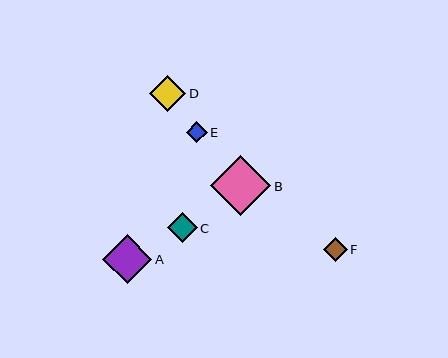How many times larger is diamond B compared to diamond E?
Diamond B is approximately 2.8 times the size of diamond E.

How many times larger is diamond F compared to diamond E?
Diamond F is approximately 1.1 times the size of diamond E.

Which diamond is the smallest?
Diamond E is the smallest with a size of approximately 21 pixels.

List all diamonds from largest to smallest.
From largest to smallest: B, A, D, C, F, E.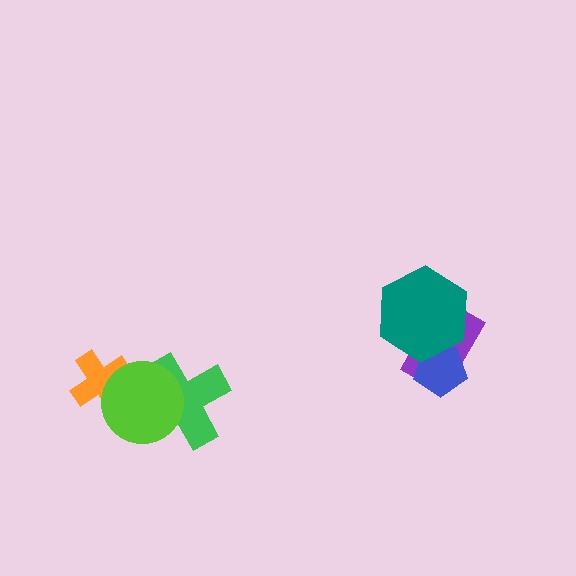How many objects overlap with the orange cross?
1 object overlaps with the orange cross.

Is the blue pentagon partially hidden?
Yes, it is partially covered by another shape.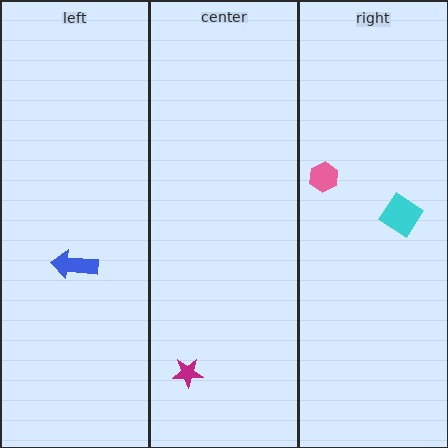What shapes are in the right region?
The cyan diamond, the pink hexagon.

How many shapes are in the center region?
1.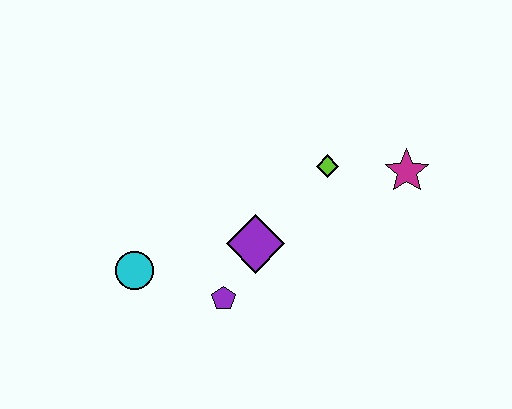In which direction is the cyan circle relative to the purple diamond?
The cyan circle is to the left of the purple diamond.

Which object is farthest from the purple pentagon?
The magenta star is farthest from the purple pentagon.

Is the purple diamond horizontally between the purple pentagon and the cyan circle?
No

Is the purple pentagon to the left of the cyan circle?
No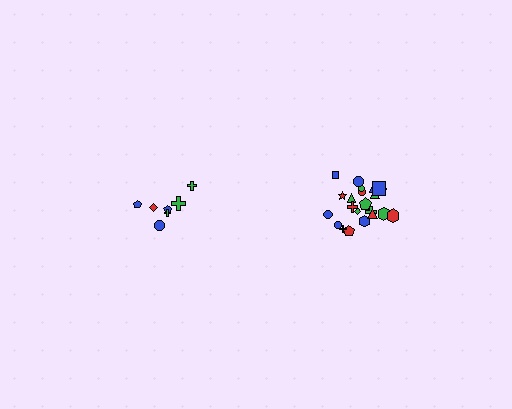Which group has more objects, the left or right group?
The right group.